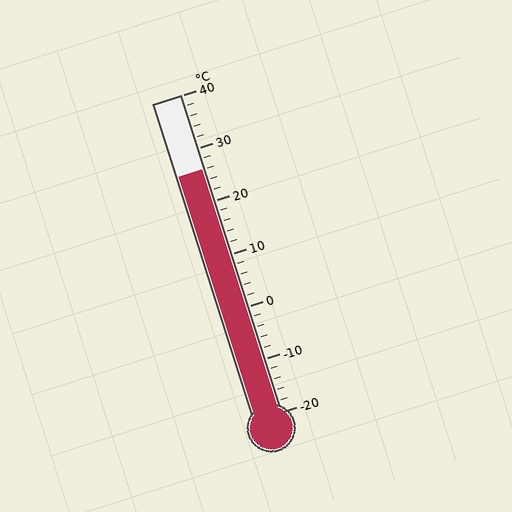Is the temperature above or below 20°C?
The temperature is above 20°C.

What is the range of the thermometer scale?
The thermometer scale ranges from -20°C to 40°C.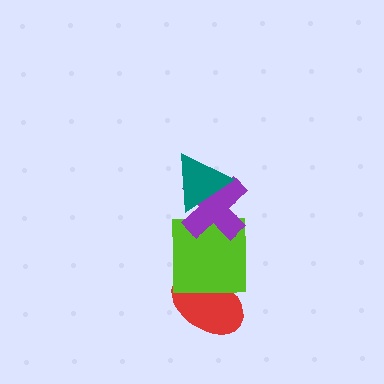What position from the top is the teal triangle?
The teal triangle is 1st from the top.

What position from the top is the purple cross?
The purple cross is 2nd from the top.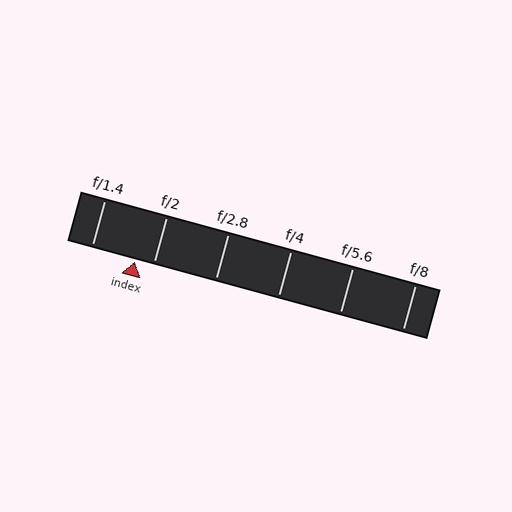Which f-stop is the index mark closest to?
The index mark is closest to f/2.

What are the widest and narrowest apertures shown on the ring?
The widest aperture shown is f/1.4 and the narrowest is f/8.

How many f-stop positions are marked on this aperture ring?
There are 6 f-stop positions marked.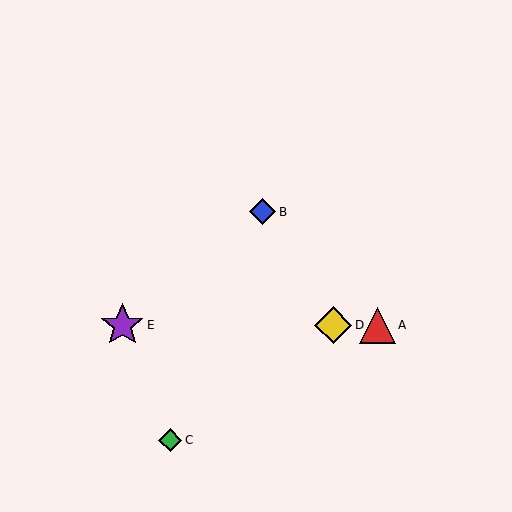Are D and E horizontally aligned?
Yes, both are at y≈325.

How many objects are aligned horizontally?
3 objects (A, D, E) are aligned horizontally.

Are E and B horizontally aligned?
No, E is at y≈325 and B is at y≈212.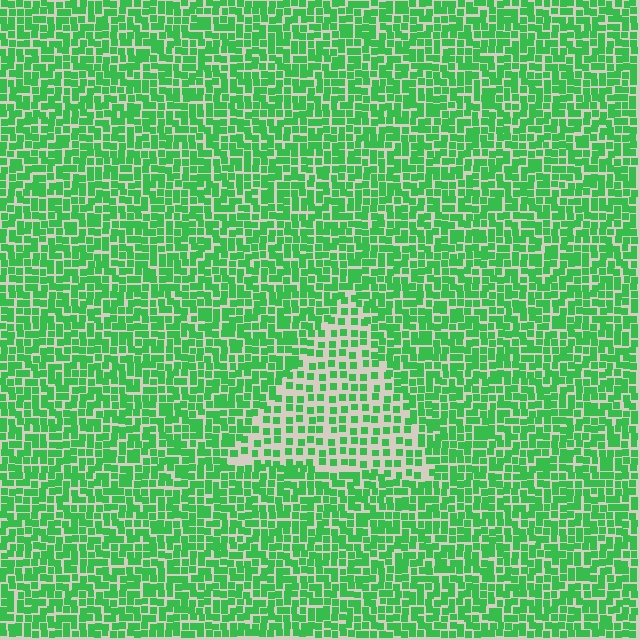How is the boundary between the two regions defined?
The boundary is defined by a change in element density (approximately 1.9x ratio). All elements are the same color, size, and shape.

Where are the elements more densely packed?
The elements are more densely packed outside the triangle boundary.